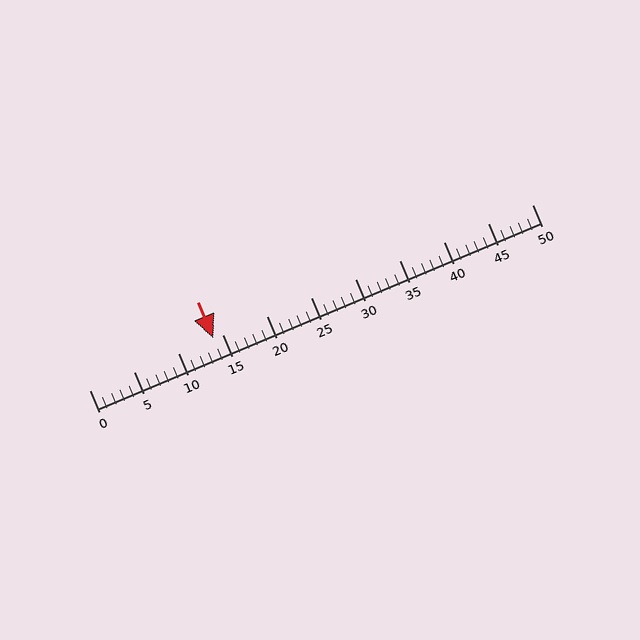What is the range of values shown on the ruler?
The ruler shows values from 0 to 50.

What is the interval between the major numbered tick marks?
The major tick marks are spaced 5 units apart.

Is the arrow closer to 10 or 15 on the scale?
The arrow is closer to 15.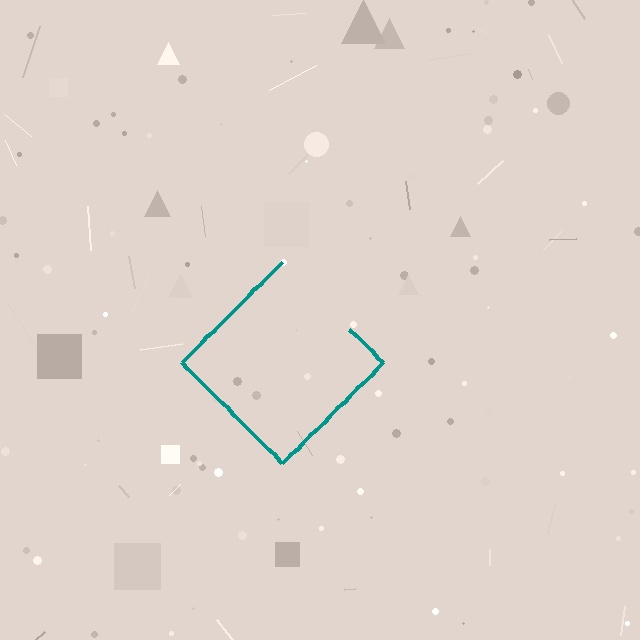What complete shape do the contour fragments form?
The contour fragments form a diamond.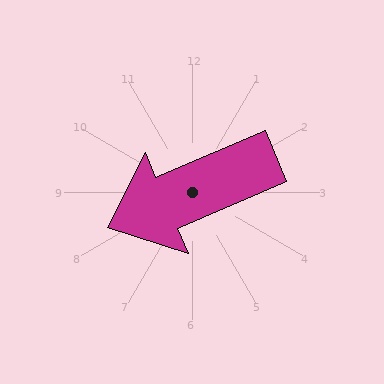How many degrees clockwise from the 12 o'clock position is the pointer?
Approximately 247 degrees.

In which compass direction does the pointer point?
Southwest.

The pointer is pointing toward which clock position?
Roughly 8 o'clock.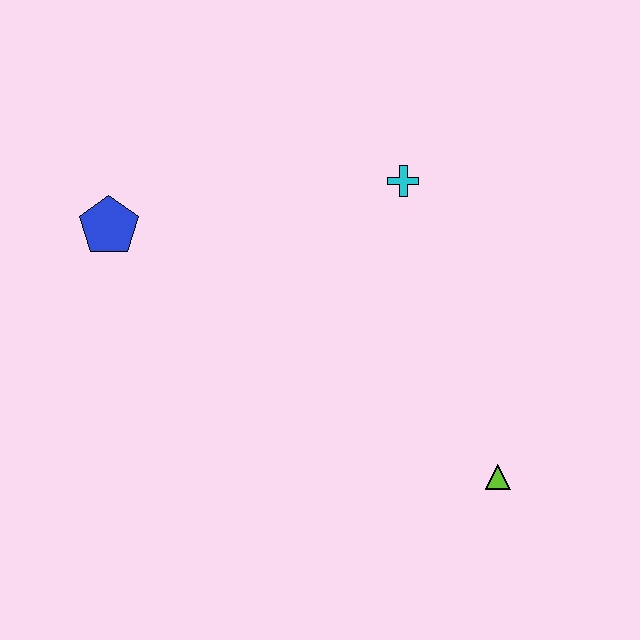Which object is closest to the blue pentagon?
The cyan cross is closest to the blue pentagon.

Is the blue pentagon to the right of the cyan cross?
No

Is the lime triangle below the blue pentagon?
Yes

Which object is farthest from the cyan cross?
The lime triangle is farthest from the cyan cross.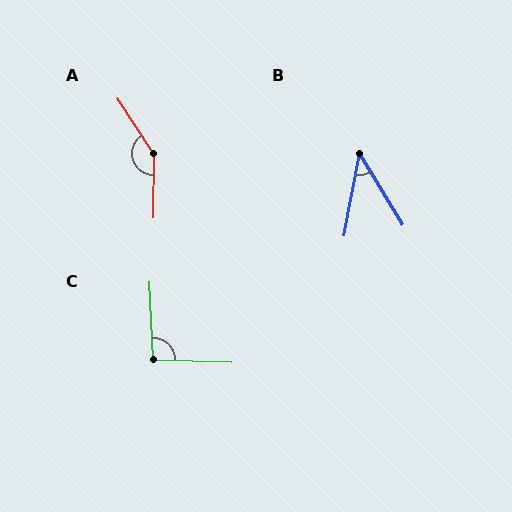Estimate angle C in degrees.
Approximately 94 degrees.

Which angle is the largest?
A, at approximately 147 degrees.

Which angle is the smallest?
B, at approximately 42 degrees.